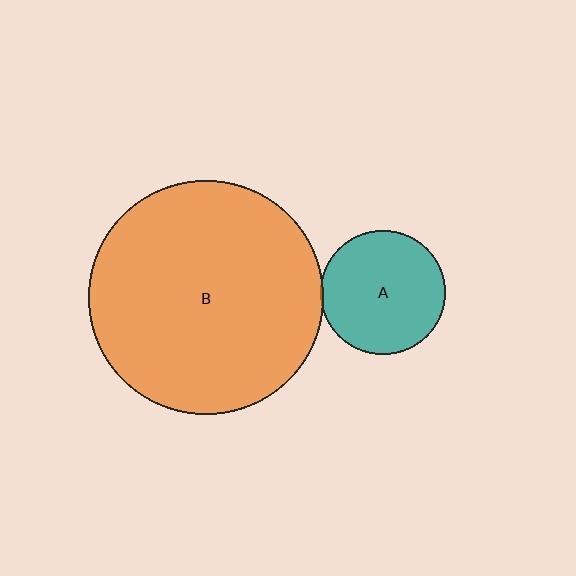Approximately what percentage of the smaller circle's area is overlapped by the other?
Approximately 5%.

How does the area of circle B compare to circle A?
Approximately 3.6 times.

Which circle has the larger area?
Circle B (orange).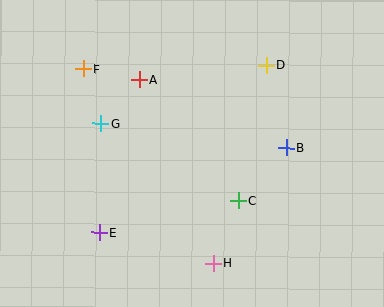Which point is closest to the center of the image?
Point C at (238, 201) is closest to the center.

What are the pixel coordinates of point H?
Point H is at (214, 264).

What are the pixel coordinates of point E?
Point E is at (99, 232).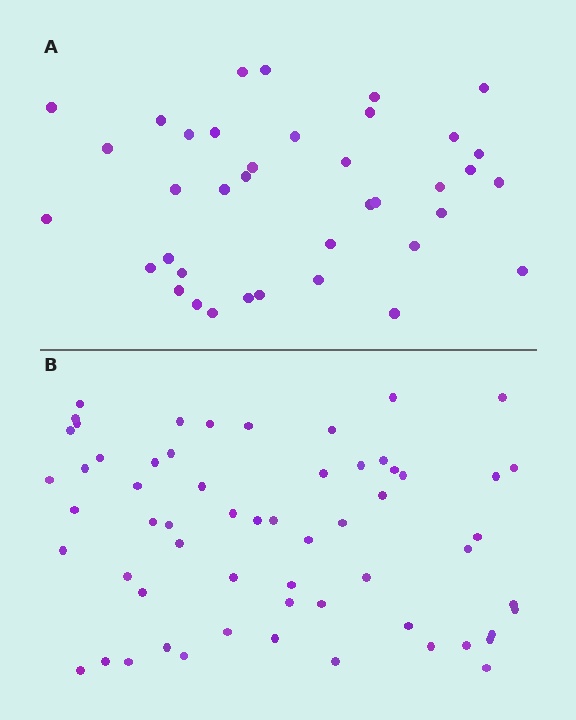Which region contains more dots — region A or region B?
Region B (the bottom region) has more dots.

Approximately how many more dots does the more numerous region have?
Region B has approximately 20 more dots than region A.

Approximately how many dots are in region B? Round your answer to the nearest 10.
About 60 dots.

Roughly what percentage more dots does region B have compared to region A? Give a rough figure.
About 60% more.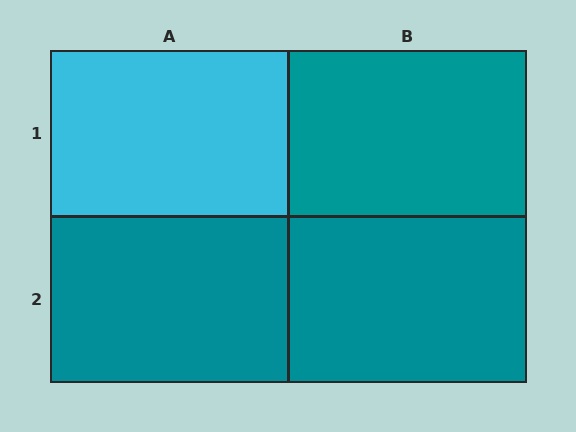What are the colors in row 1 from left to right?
Cyan, teal.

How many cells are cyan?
1 cell is cyan.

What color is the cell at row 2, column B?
Teal.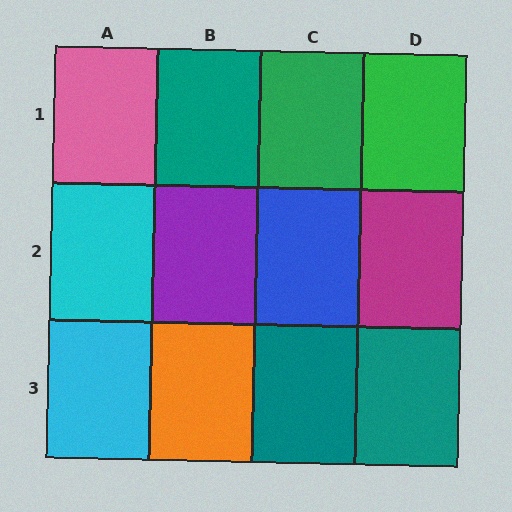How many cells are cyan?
2 cells are cyan.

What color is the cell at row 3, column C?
Teal.